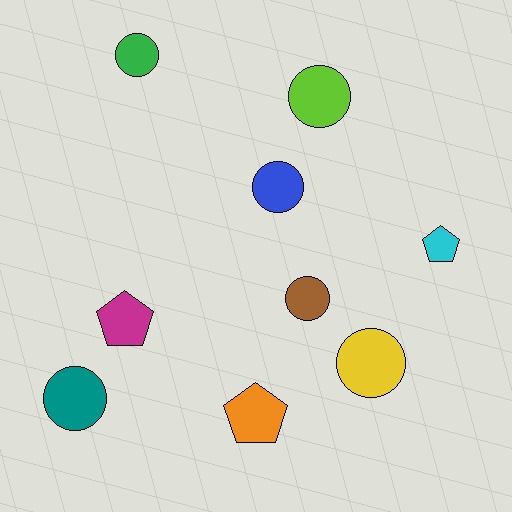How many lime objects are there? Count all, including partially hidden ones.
There is 1 lime object.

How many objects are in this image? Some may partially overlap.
There are 9 objects.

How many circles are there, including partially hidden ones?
There are 6 circles.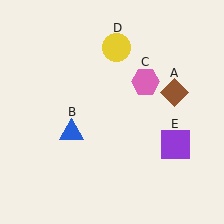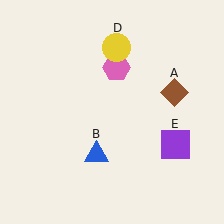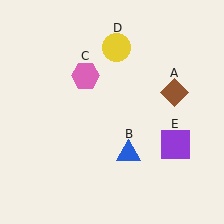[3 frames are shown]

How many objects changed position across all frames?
2 objects changed position: blue triangle (object B), pink hexagon (object C).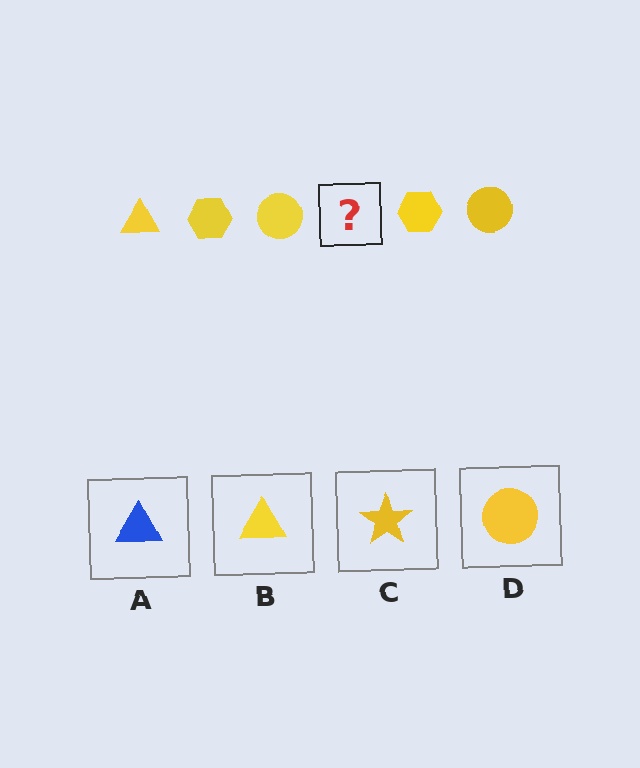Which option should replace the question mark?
Option B.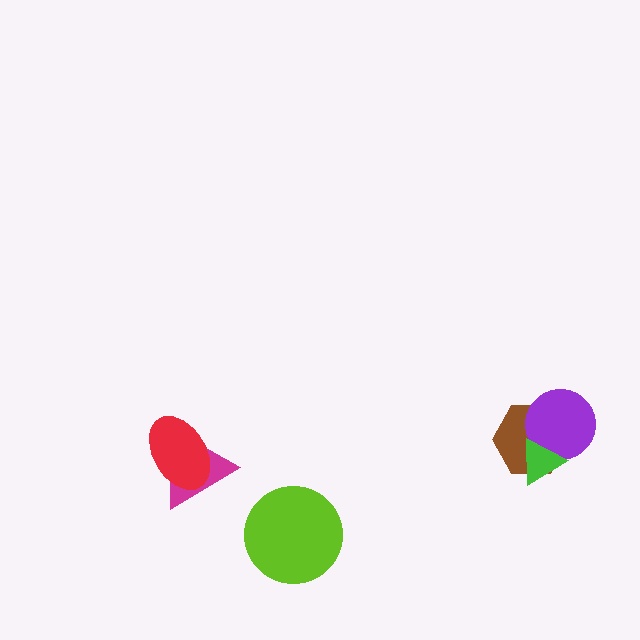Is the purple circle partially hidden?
Yes, it is partially covered by another shape.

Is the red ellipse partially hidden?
No, no other shape covers it.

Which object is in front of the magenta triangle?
The red ellipse is in front of the magenta triangle.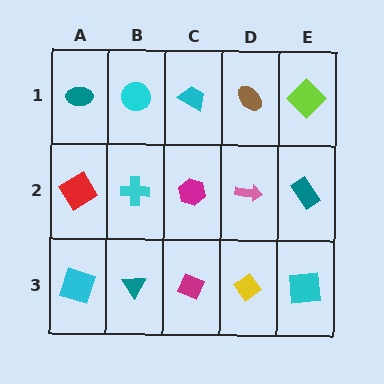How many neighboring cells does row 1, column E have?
2.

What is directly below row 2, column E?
A cyan square.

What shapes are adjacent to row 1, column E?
A teal rectangle (row 2, column E), a brown ellipse (row 1, column D).